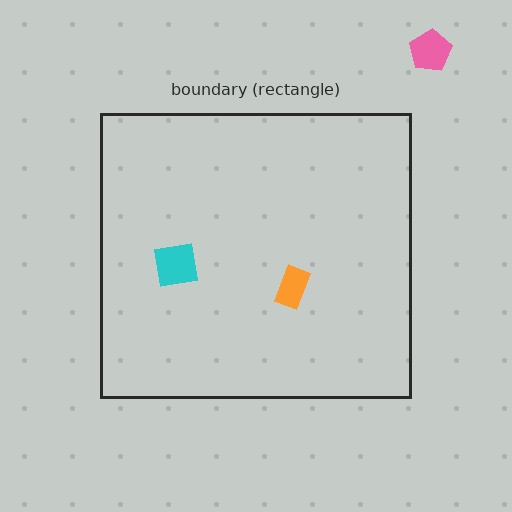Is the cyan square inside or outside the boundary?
Inside.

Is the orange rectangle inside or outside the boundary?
Inside.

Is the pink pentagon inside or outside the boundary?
Outside.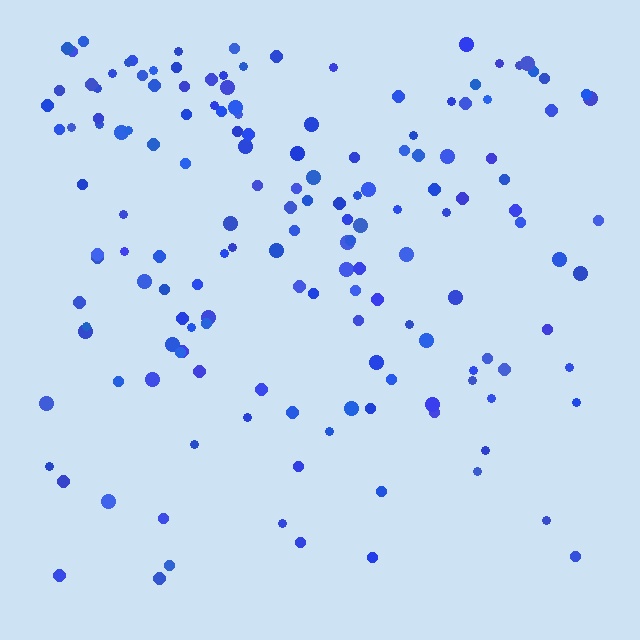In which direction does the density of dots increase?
From bottom to top, with the top side densest.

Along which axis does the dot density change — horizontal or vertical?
Vertical.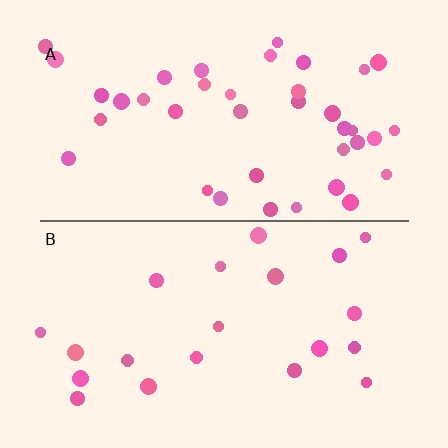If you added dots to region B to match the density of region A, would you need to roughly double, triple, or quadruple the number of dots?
Approximately double.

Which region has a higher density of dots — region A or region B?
A (the top).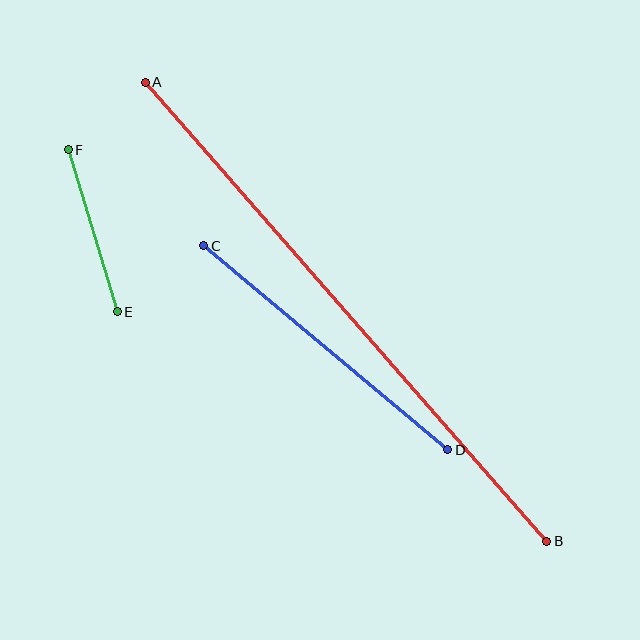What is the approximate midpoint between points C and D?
The midpoint is at approximately (326, 348) pixels.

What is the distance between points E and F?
The distance is approximately 169 pixels.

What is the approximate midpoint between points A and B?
The midpoint is at approximately (346, 312) pixels.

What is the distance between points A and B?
The distance is approximately 610 pixels.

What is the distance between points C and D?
The distance is approximately 318 pixels.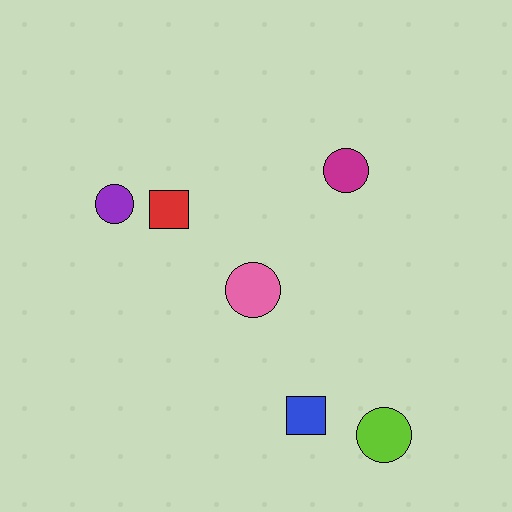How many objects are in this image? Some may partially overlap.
There are 6 objects.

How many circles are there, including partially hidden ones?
There are 4 circles.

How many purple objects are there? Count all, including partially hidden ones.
There is 1 purple object.